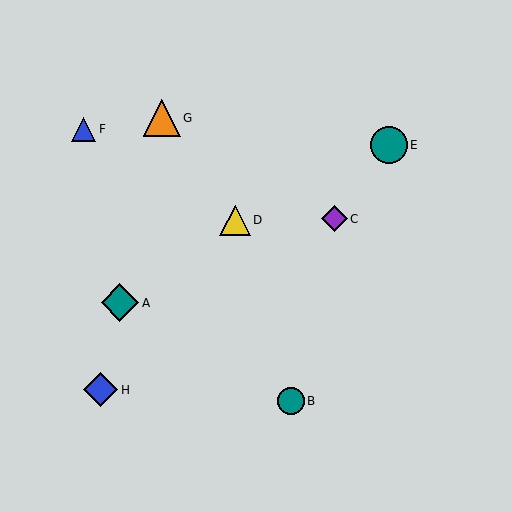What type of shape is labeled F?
Shape F is a blue triangle.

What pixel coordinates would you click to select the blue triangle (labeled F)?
Click at (84, 129) to select the blue triangle F.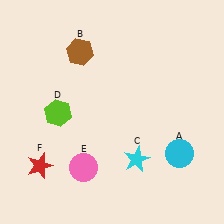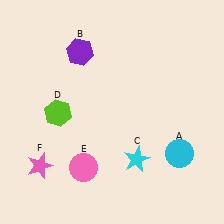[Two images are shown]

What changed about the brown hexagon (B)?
In Image 1, B is brown. In Image 2, it changed to purple.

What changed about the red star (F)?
In Image 1, F is red. In Image 2, it changed to pink.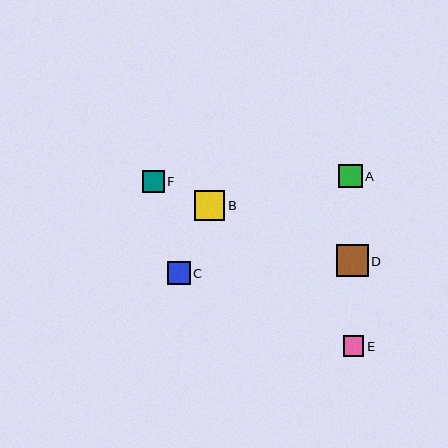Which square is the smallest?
Square E is the smallest with a size of approximately 21 pixels.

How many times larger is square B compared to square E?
Square B is approximately 1.5 times the size of square E.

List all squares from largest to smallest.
From largest to smallest: D, B, A, C, F, E.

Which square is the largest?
Square D is the largest with a size of approximately 32 pixels.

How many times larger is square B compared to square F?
Square B is approximately 1.4 times the size of square F.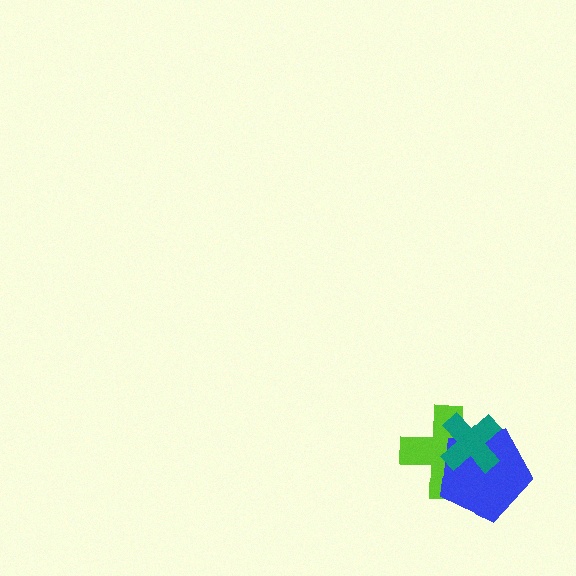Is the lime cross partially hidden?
Yes, it is partially covered by another shape.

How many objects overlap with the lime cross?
2 objects overlap with the lime cross.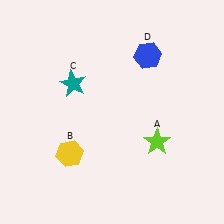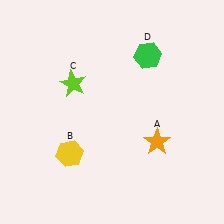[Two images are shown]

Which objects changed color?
A changed from lime to orange. C changed from teal to lime. D changed from blue to green.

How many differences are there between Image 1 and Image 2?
There are 3 differences between the two images.